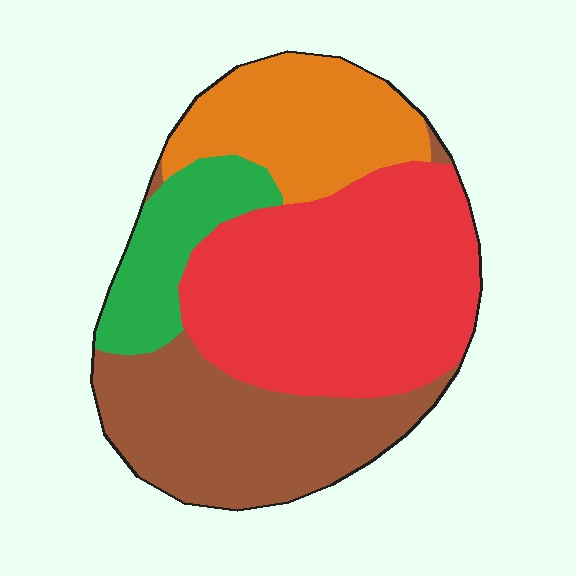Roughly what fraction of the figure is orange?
Orange covers about 20% of the figure.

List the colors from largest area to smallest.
From largest to smallest: red, brown, orange, green.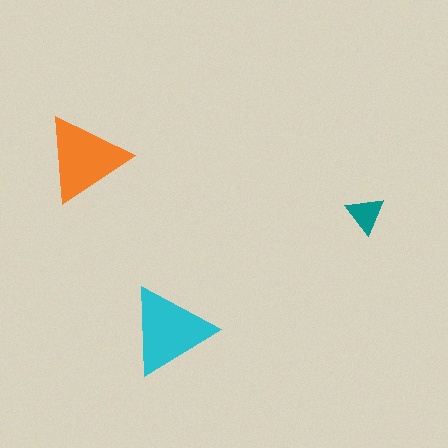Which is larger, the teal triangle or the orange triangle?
The orange one.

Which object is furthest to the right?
The teal triangle is rightmost.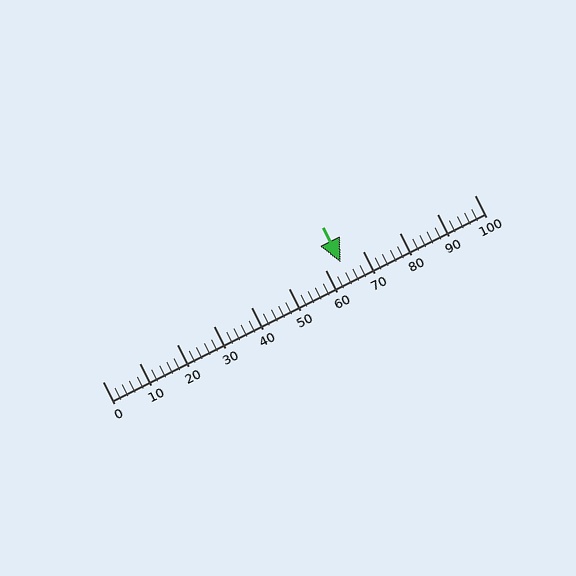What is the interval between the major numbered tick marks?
The major tick marks are spaced 10 units apart.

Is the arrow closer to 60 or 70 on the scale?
The arrow is closer to 60.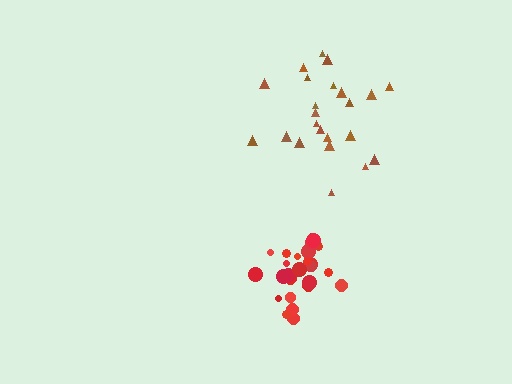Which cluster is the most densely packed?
Red.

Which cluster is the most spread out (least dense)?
Brown.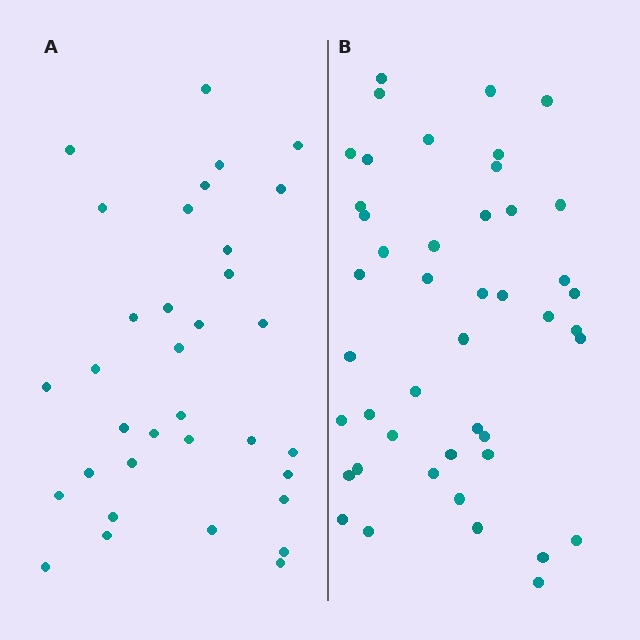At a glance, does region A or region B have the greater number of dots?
Region B (the right region) has more dots.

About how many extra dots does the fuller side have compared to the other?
Region B has roughly 12 or so more dots than region A.